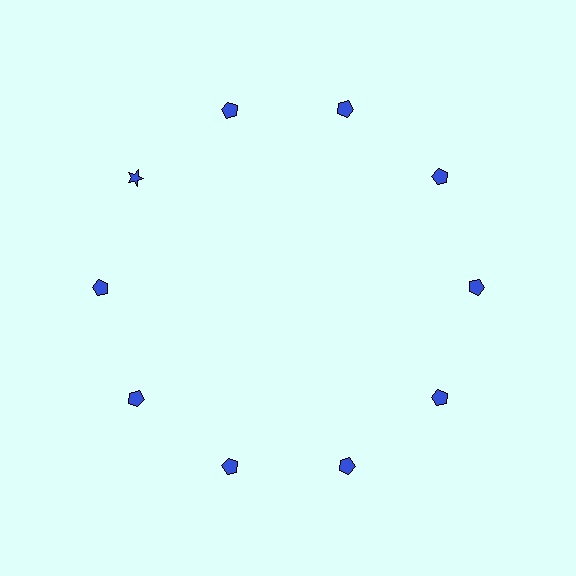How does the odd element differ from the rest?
It has a different shape: star instead of pentagon.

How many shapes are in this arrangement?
There are 10 shapes arranged in a ring pattern.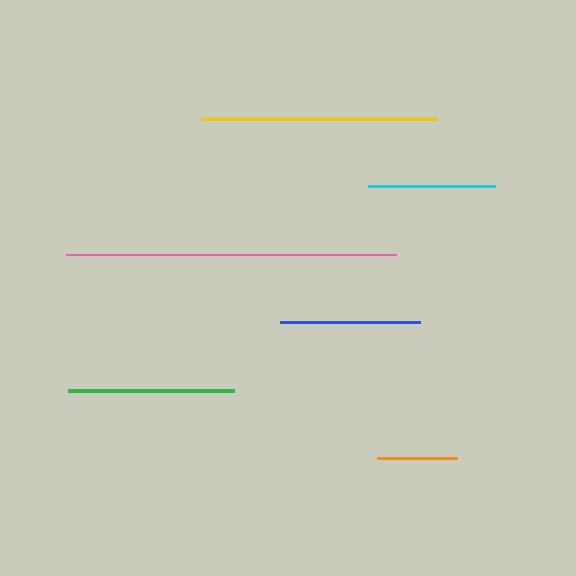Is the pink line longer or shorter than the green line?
The pink line is longer than the green line.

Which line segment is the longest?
The pink line is the longest at approximately 330 pixels.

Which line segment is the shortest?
The orange line is the shortest at approximately 80 pixels.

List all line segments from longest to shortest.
From longest to shortest: pink, yellow, green, blue, cyan, orange.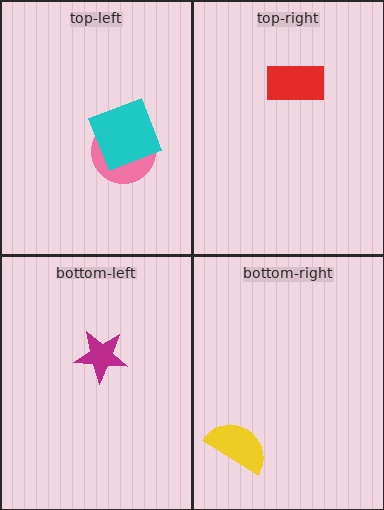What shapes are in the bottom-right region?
The yellow semicircle.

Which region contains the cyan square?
The top-left region.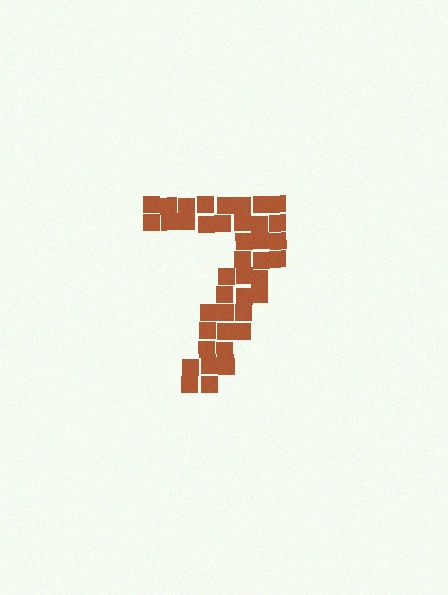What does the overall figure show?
The overall figure shows the digit 7.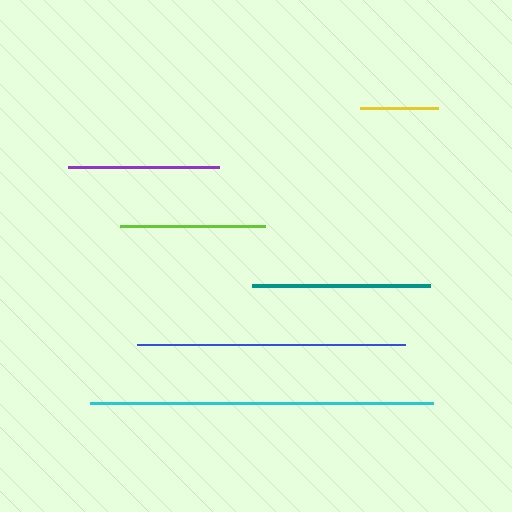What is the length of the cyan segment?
The cyan segment is approximately 343 pixels long.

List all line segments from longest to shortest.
From longest to shortest: cyan, blue, teal, purple, lime, yellow.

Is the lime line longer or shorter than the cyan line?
The cyan line is longer than the lime line.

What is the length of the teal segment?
The teal segment is approximately 179 pixels long.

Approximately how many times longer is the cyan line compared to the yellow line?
The cyan line is approximately 4.4 times the length of the yellow line.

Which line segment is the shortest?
The yellow line is the shortest at approximately 78 pixels.